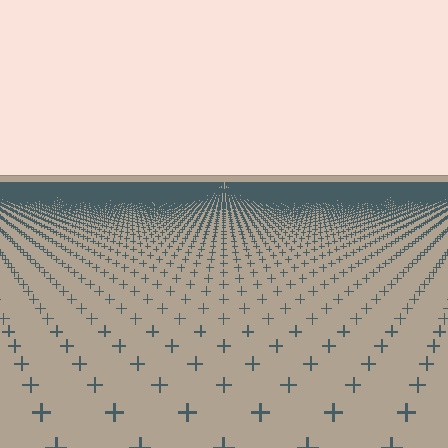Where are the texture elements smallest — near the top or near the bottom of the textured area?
Near the top.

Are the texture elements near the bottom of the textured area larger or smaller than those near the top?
Larger. Near the bottom, elements are closer to the viewer and appear at a bigger on-screen size.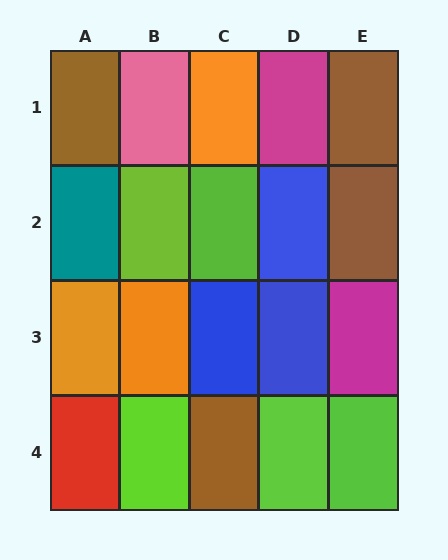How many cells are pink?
1 cell is pink.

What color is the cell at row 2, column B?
Lime.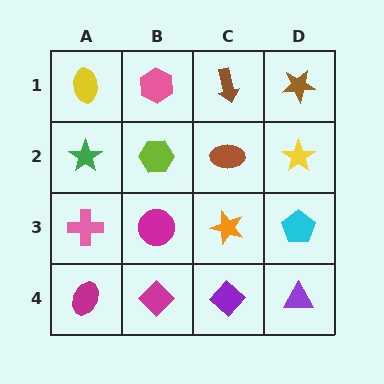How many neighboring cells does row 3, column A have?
3.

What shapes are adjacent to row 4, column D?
A cyan pentagon (row 3, column D), a purple diamond (row 4, column C).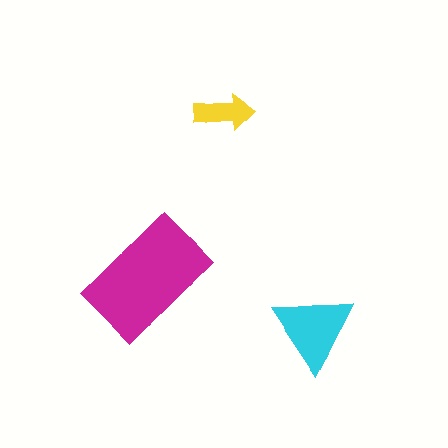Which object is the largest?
The magenta rectangle.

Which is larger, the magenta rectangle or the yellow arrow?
The magenta rectangle.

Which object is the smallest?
The yellow arrow.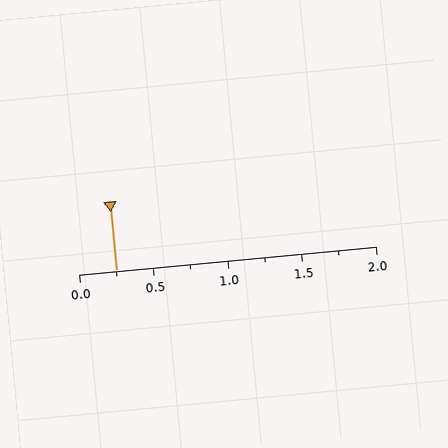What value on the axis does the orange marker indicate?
The marker indicates approximately 0.25.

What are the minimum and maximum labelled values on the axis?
The axis runs from 0.0 to 2.0.